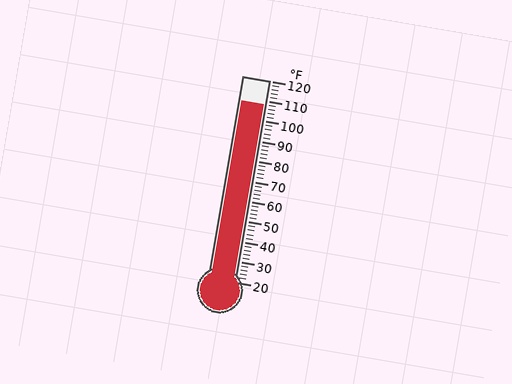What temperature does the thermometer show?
The thermometer shows approximately 108°F.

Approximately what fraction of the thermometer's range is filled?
The thermometer is filled to approximately 90% of its range.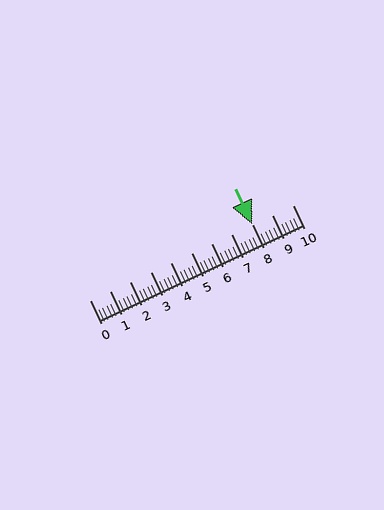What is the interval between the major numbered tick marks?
The major tick marks are spaced 1 units apart.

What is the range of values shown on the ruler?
The ruler shows values from 0 to 10.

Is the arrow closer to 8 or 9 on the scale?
The arrow is closer to 8.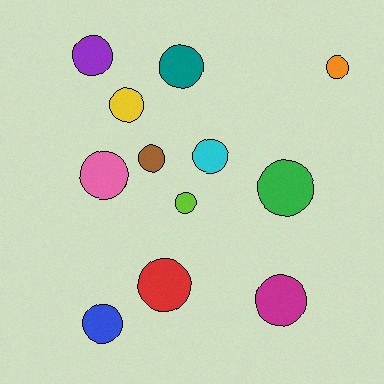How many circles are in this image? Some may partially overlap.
There are 12 circles.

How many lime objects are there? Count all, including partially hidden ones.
There is 1 lime object.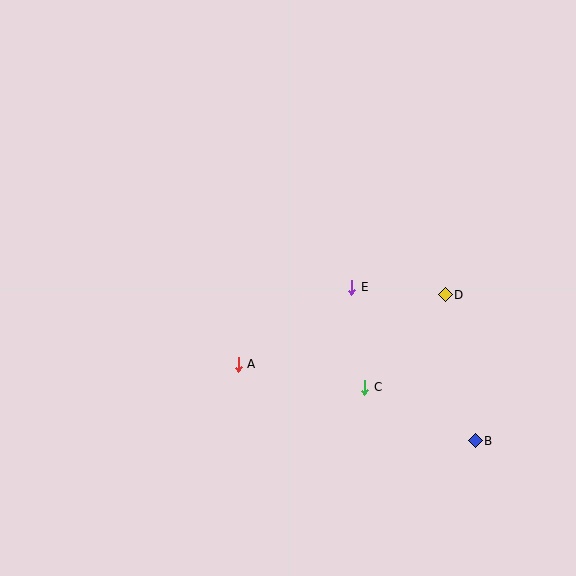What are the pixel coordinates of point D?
Point D is at (445, 295).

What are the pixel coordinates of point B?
Point B is at (475, 441).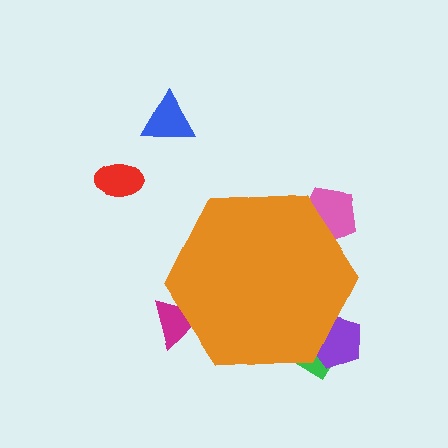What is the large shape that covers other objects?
An orange hexagon.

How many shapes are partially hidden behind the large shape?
4 shapes are partially hidden.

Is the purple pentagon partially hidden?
Yes, the purple pentagon is partially hidden behind the orange hexagon.